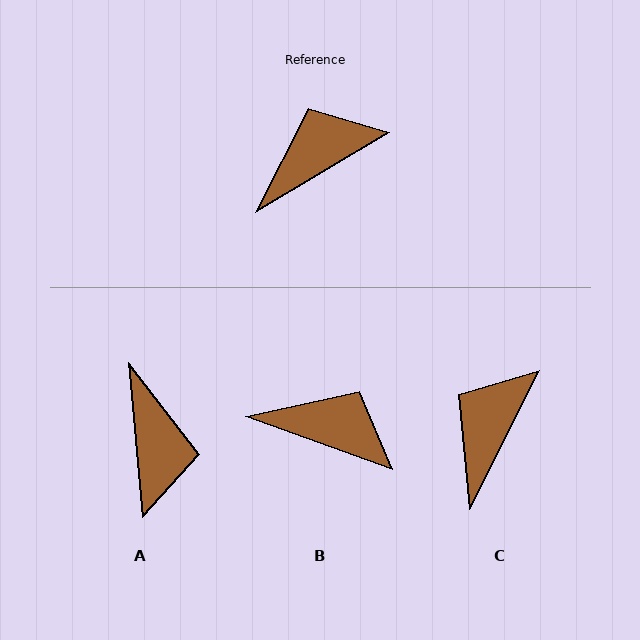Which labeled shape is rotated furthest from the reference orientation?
A, about 116 degrees away.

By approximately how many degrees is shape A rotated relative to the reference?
Approximately 116 degrees clockwise.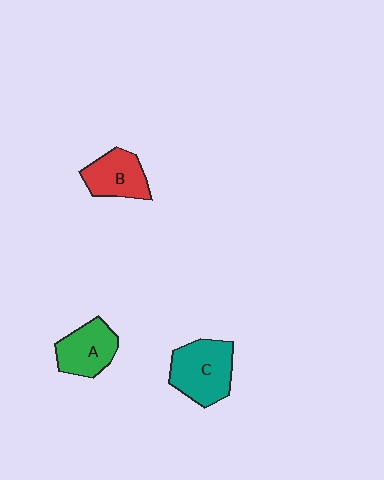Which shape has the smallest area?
Shape B (red).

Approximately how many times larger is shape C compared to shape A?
Approximately 1.3 times.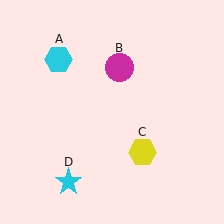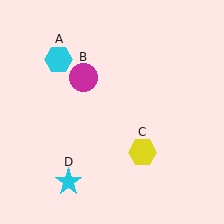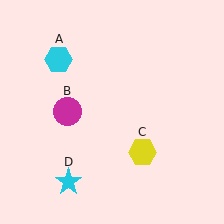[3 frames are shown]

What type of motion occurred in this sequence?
The magenta circle (object B) rotated counterclockwise around the center of the scene.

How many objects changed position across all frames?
1 object changed position: magenta circle (object B).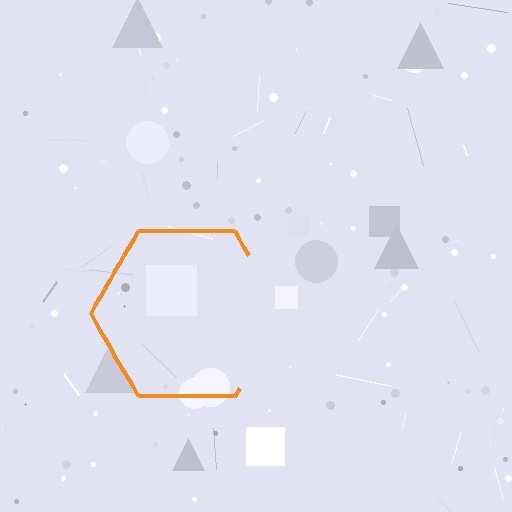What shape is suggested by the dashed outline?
The dashed outline suggests a hexagon.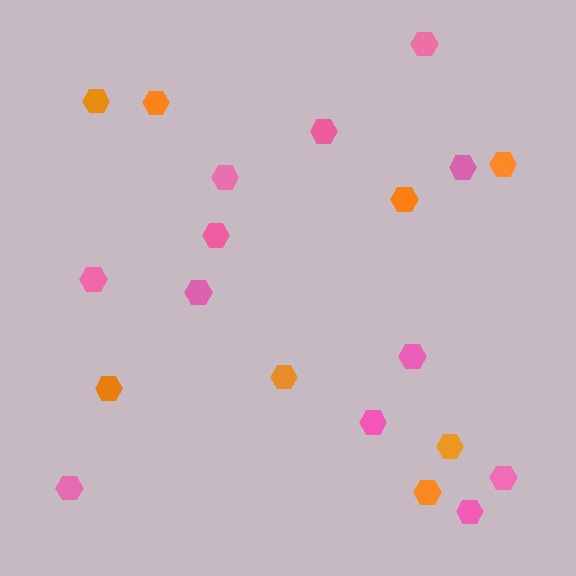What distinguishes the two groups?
There are 2 groups: one group of orange hexagons (8) and one group of pink hexagons (12).